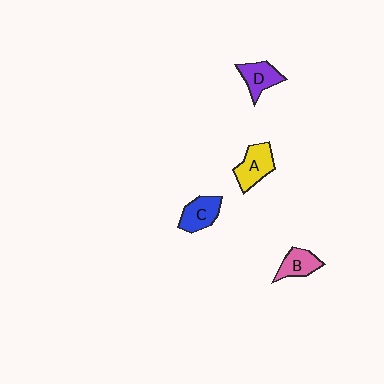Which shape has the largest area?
Shape A (yellow).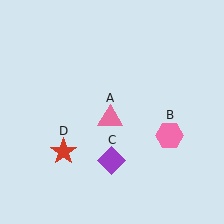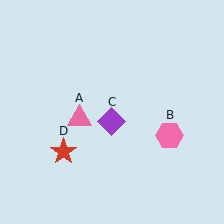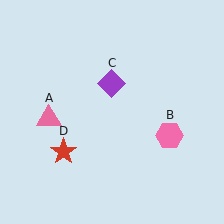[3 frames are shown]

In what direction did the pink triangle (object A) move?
The pink triangle (object A) moved left.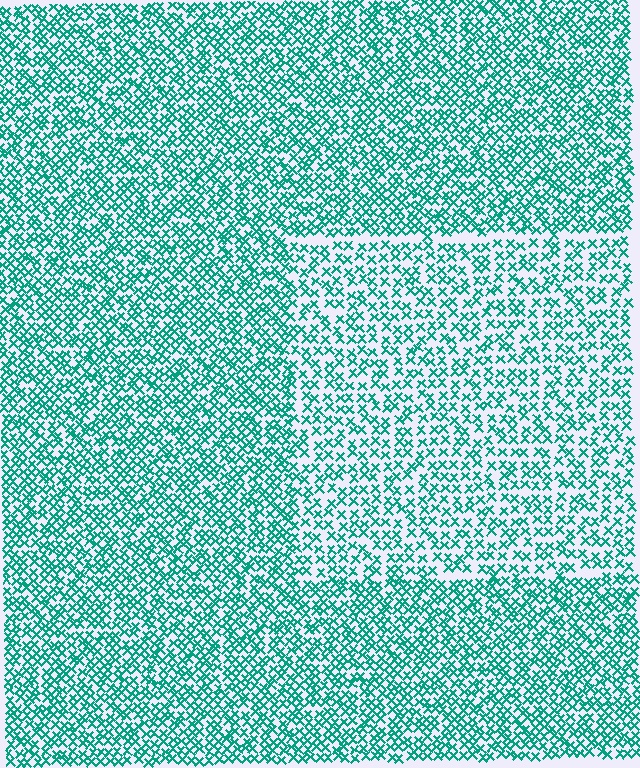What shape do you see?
I see a rectangle.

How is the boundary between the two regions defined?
The boundary is defined by a change in element density (approximately 1.6x ratio). All elements are the same color, size, and shape.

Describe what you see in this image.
The image contains small teal elements arranged at two different densities. A rectangle-shaped region is visible where the elements are less densely packed than the surrounding area.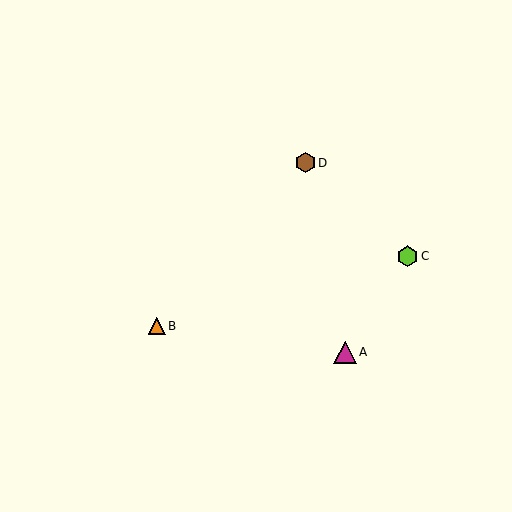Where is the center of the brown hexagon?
The center of the brown hexagon is at (305, 163).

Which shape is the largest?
The magenta triangle (labeled A) is the largest.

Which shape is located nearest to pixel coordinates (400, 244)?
The lime hexagon (labeled C) at (408, 256) is nearest to that location.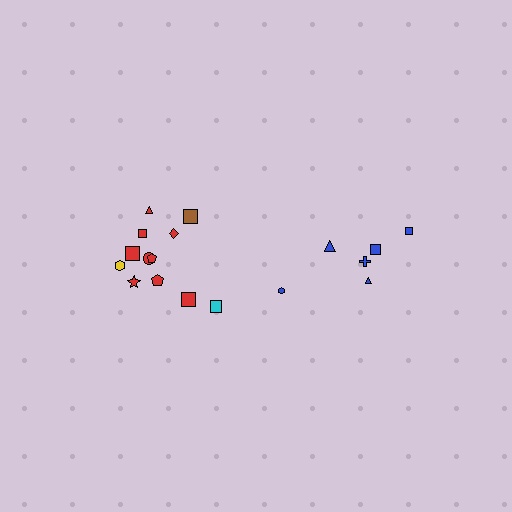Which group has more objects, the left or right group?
The left group.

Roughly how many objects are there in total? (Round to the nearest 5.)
Roughly 20 objects in total.